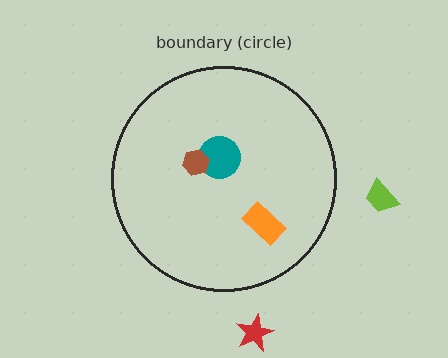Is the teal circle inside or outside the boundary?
Inside.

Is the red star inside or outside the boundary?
Outside.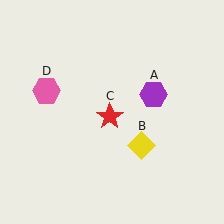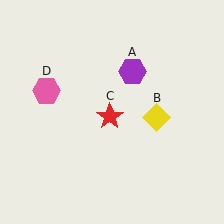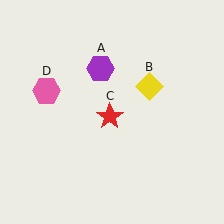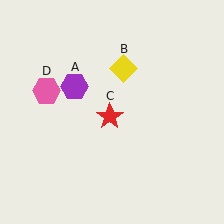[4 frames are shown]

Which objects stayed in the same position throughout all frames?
Red star (object C) and pink hexagon (object D) remained stationary.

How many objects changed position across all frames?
2 objects changed position: purple hexagon (object A), yellow diamond (object B).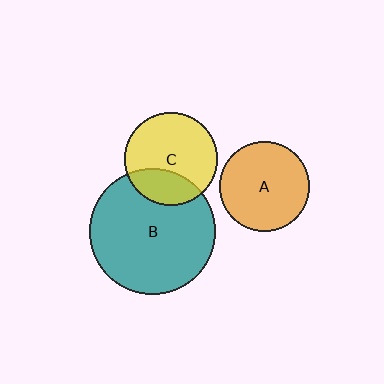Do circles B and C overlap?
Yes.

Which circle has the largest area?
Circle B (teal).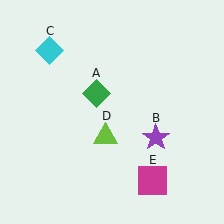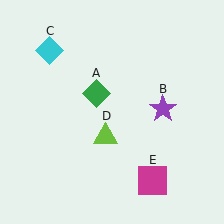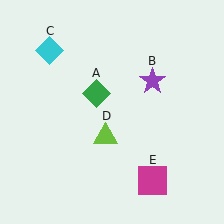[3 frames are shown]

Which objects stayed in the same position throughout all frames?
Green diamond (object A) and cyan diamond (object C) and lime triangle (object D) and magenta square (object E) remained stationary.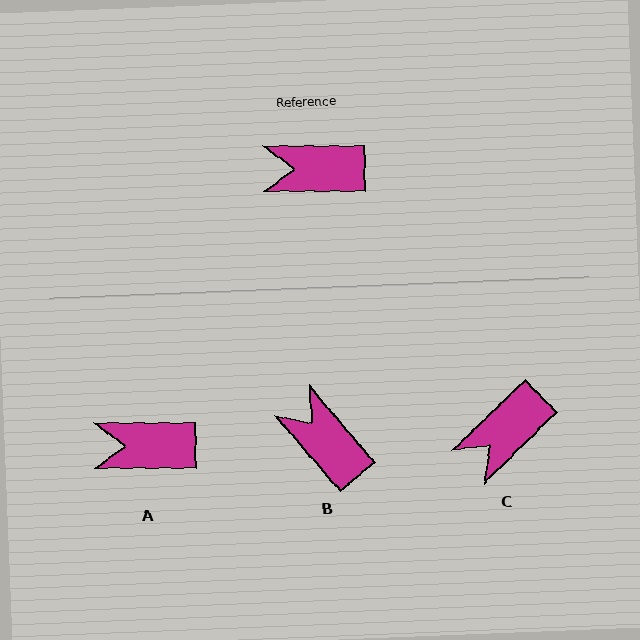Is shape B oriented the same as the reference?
No, it is off by about 49 degrees.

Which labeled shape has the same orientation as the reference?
A.